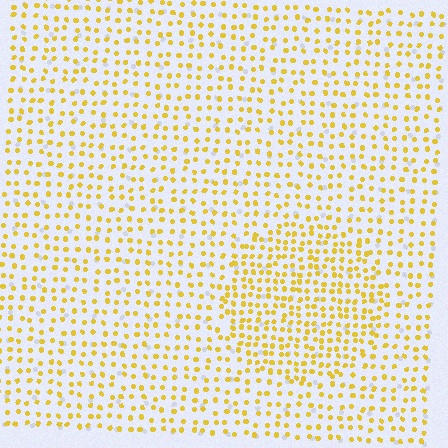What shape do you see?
I see a circle.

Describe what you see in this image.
The image contains small yellow elements arranged at two different densities. A circle-shaped region is visible where the elements are more densely packed than the surrounding area.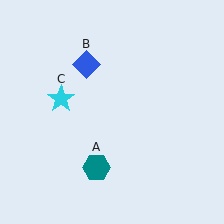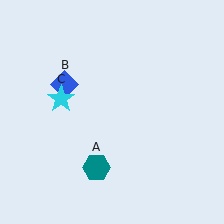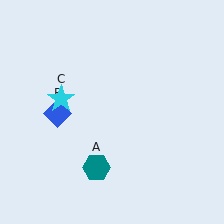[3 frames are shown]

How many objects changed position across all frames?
1 object changed position: blue diamond (object B).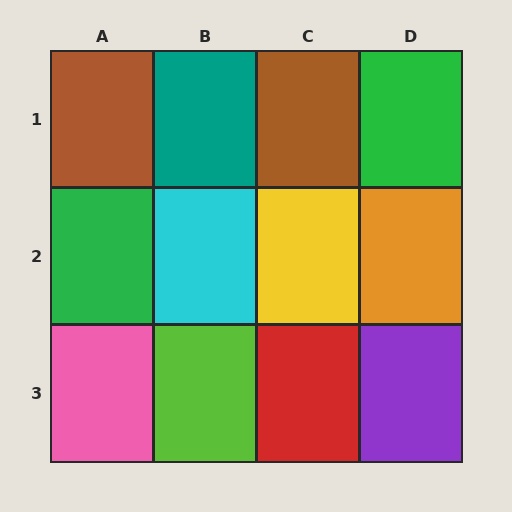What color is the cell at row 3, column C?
Red.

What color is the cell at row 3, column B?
Lime.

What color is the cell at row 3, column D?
Purple.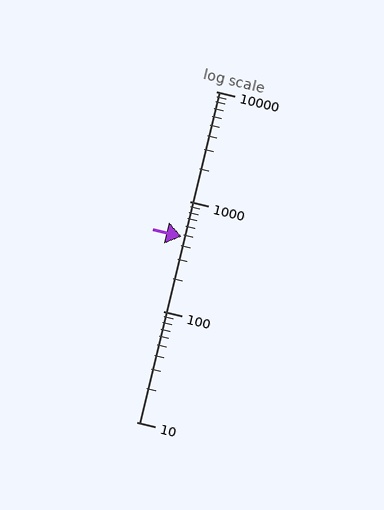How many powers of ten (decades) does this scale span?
The scale spans 3 decades, from 10 to 10000.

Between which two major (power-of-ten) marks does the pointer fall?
The pointer is between 100 and 1000.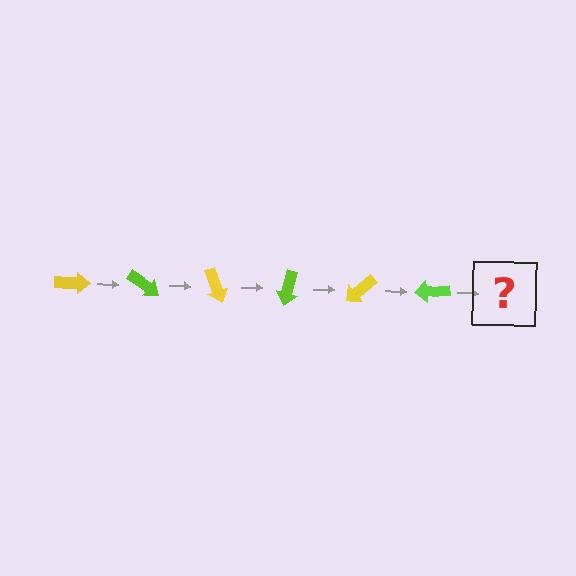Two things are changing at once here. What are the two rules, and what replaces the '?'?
The two rules are that it rotates 35 degrees each step and the color cycles through yellow and lime. The '?' should be a yellow arrow, rotated 210 degrees from the start.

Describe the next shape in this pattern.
It should be a yellow arrow, rotated 210 degrees from the start.